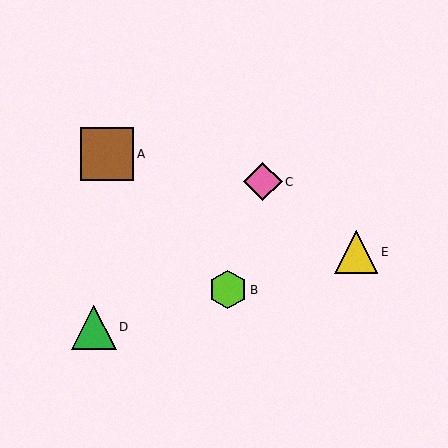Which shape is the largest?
The brown square (labeled A) is the largest.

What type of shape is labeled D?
Shape D is a green triangle.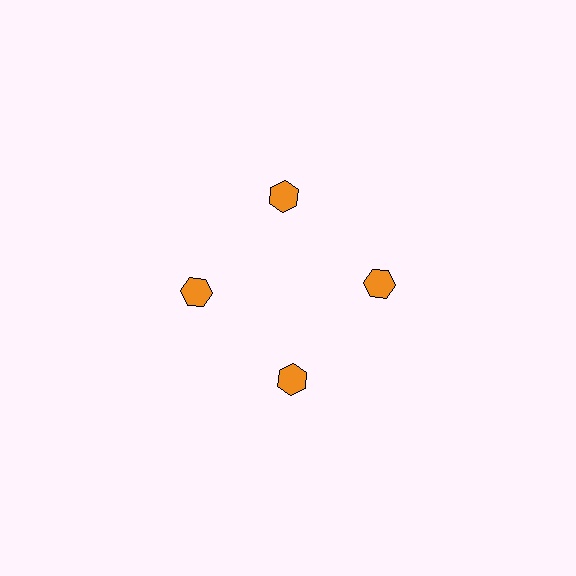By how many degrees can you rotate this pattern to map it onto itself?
The pattern maps onto itself every 90 degrees of rotation.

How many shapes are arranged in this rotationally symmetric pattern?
There are 4 shapes, arranged in 4 groups of 1.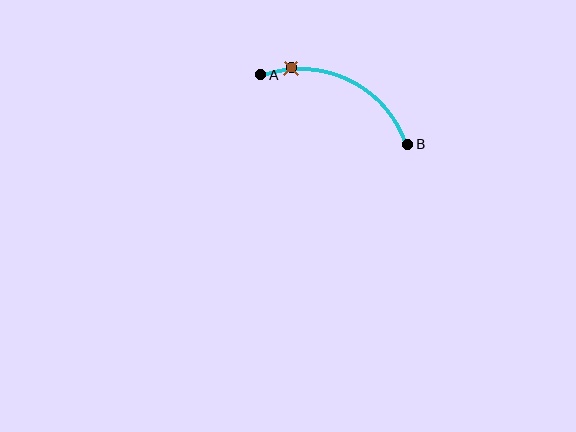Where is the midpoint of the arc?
The arc midpoint is the point on the curve farthest from the straight line joining A and B. It sits above that line.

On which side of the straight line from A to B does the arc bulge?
The arc bulges above the straight line connecting A and B.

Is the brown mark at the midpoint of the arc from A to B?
No. The brown mark lies on the arc but is closer to endpoint A. The arc midpoint would be at the point on the curve equidistant along the arc from both A and B.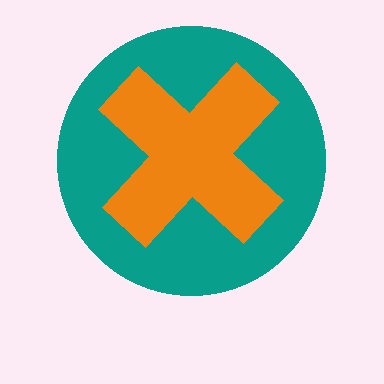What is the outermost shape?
The teal circle.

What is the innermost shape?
The orange cross.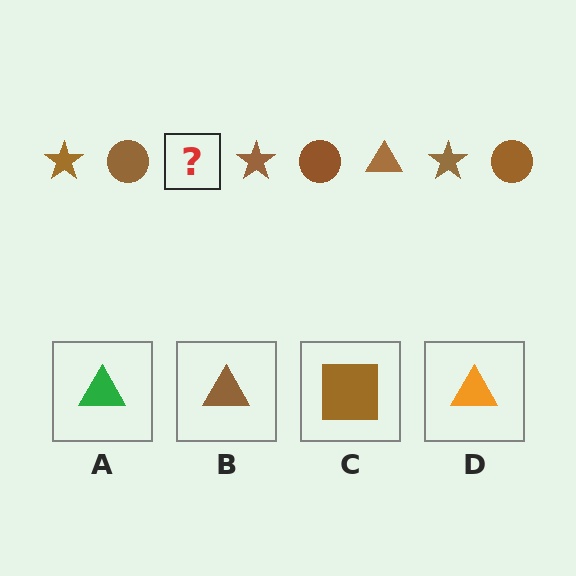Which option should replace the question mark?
Option B.